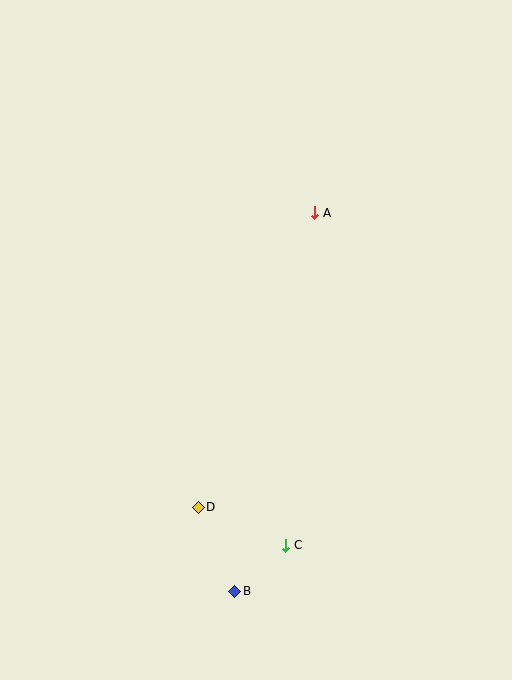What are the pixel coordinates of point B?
Point B is at (235, 591).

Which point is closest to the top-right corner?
Point A is closest to the top-right corner.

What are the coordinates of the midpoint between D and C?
The midpoint between D and C is at (242, 526).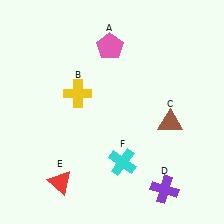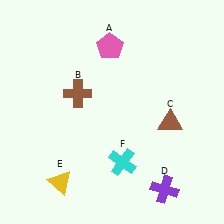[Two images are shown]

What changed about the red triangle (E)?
In Image 1, E is red. In Image 2, it changed to yellow.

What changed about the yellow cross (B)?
In Image 1, B is yellow. In Image 2, it changed to brown.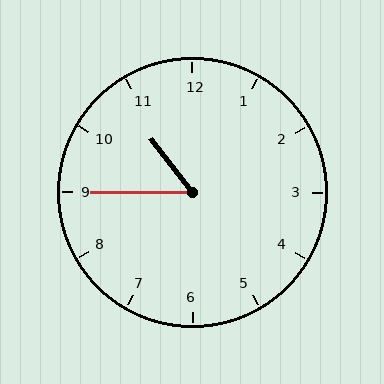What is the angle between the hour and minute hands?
Approximately 52 degrees.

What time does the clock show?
10:45.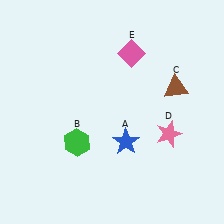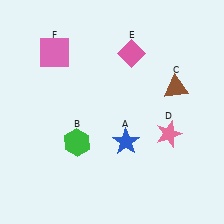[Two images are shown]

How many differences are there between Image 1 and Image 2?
There is 1 difference between the two images.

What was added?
A pink square (F) was added in Image 2.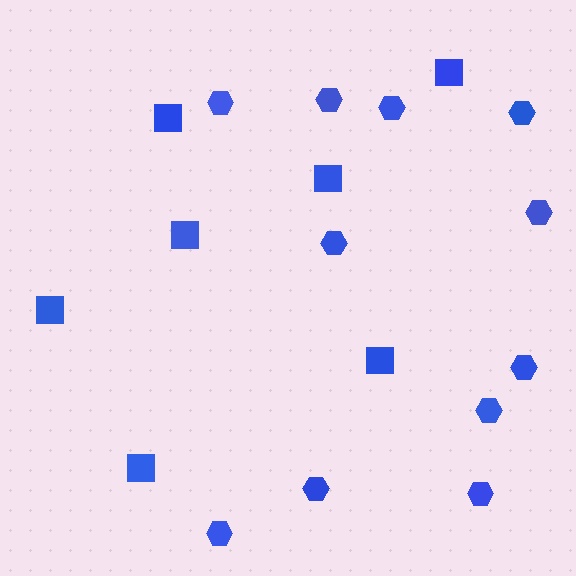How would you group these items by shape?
There are 2 groups: one group of squares (7) and one group of hexagons (11).